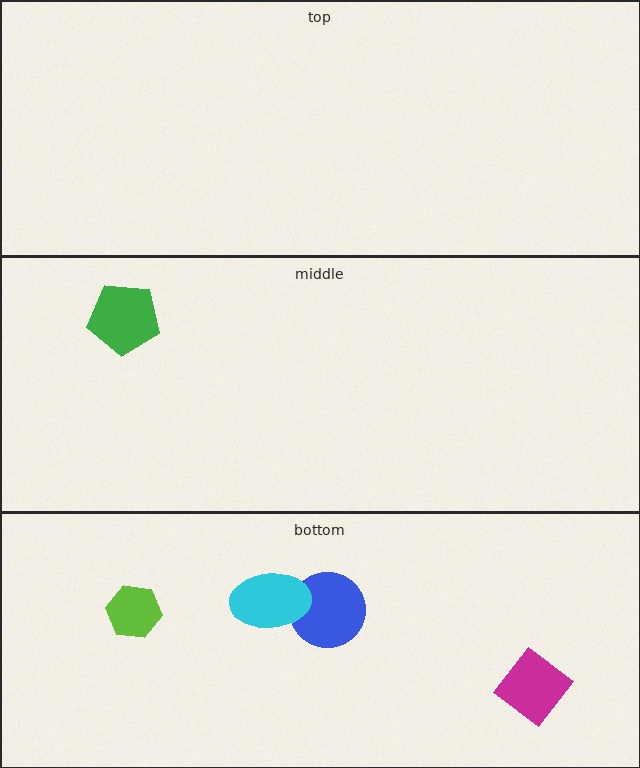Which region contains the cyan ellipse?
The bottom region.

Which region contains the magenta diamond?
The bottom region.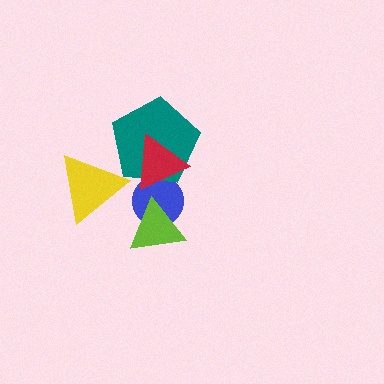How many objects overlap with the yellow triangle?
0 objects overlap with the yellow triangle.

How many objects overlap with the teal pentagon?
2 objects overlap with the teal pentagon.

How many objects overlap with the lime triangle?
1 object overlaps with the lime triangle.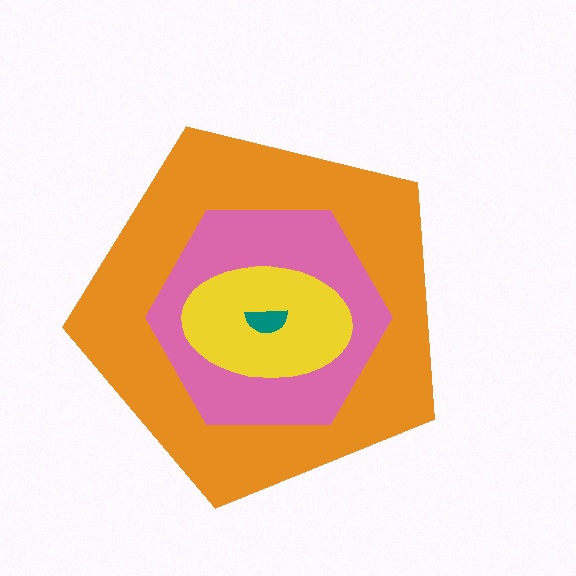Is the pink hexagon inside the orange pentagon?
Yes.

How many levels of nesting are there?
4.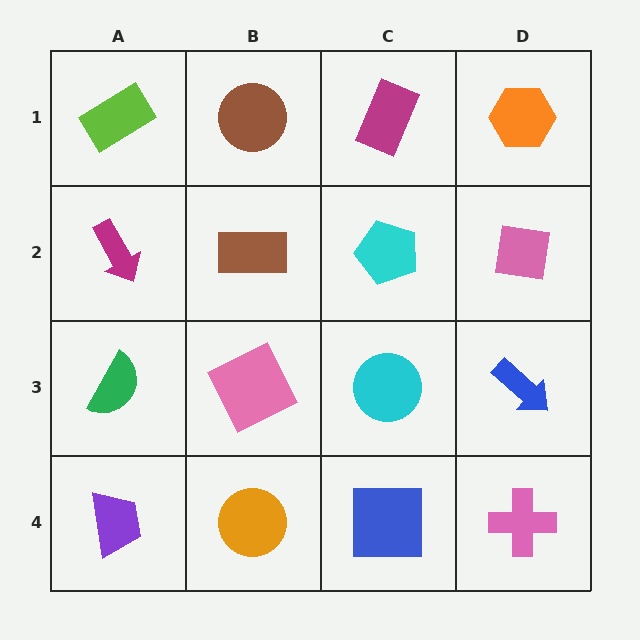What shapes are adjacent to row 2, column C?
A magenta rectangle (row 1, column C), a cyan circle (row 3, column C), a brown rectangle (row 2, column B), a pink square (row 2, column D).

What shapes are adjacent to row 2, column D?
An orange hexagon (row 1, column D), a blue arrow (row 3, column D), a cyan pentagon (row 2, column C).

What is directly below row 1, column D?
A pink square.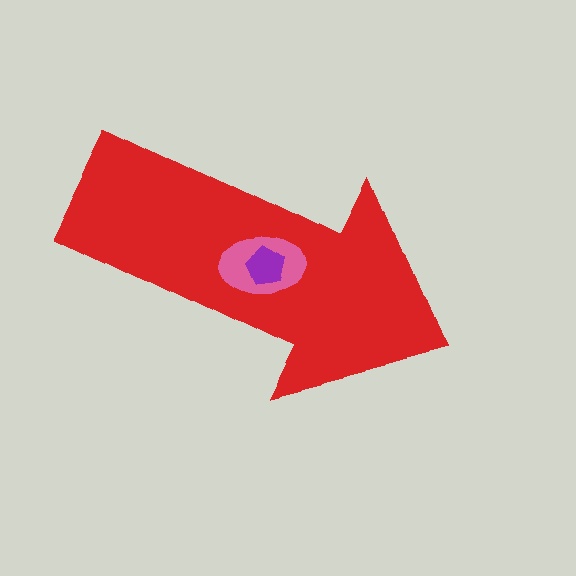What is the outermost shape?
The red arrow.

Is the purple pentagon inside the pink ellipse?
Yes.